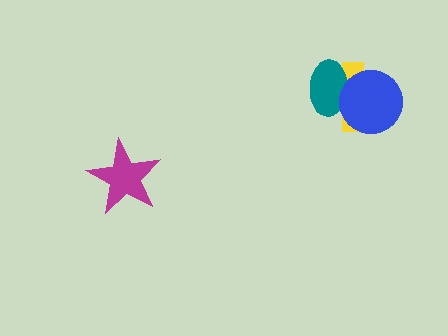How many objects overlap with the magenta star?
0 objects overlap with the magenta star.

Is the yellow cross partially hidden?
Yes, it is partially covered by another shape.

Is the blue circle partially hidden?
No, no other shape covers it.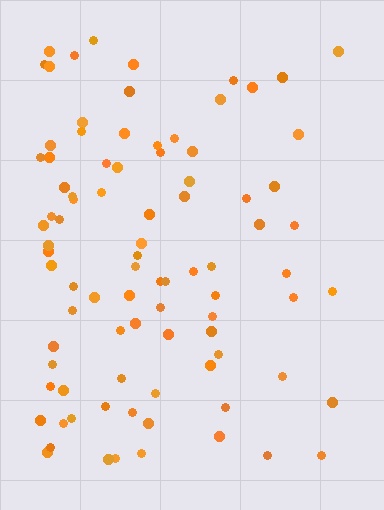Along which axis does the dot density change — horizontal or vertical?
Horizontal.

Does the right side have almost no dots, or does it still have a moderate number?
Still a moderate number, just noticeably fewer than the left.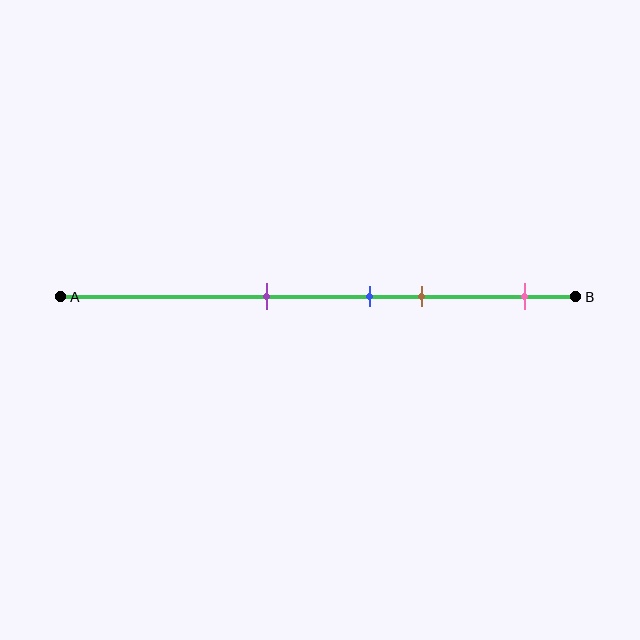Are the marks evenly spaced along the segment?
No, the marks are not evenly spaced.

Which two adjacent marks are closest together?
The blue and brown marks are the closest adjacent pair.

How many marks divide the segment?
There are 4 marks dividing the segment.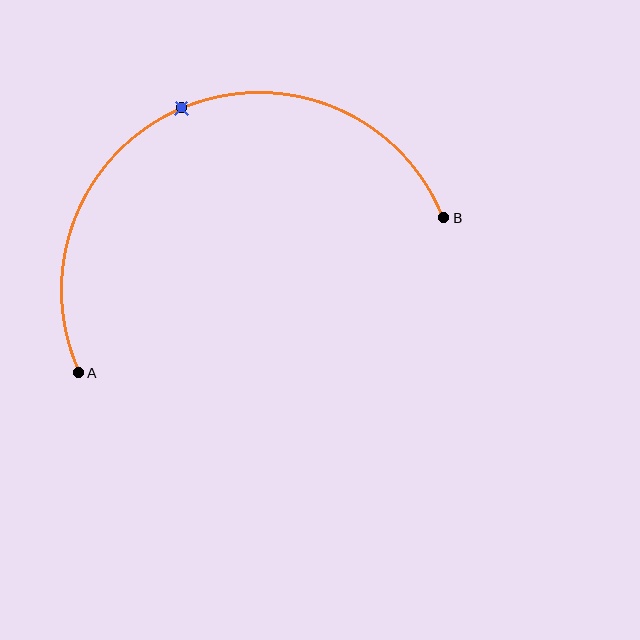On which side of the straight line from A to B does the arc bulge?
The arc bulges above the straight line connecting A and B.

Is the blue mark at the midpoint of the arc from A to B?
Yes. The blue mark lies on the arc at equal arc-length from both A and B — it is the arc midpoint.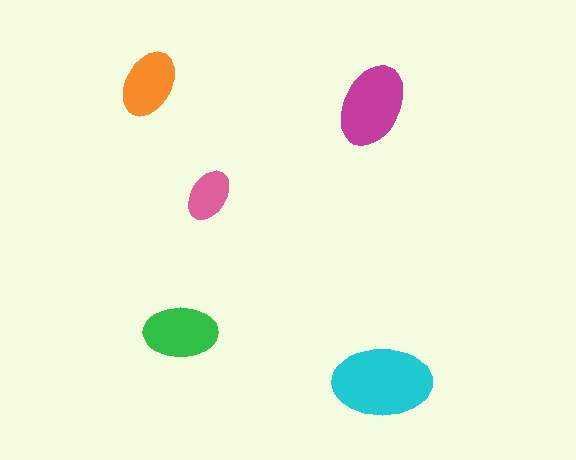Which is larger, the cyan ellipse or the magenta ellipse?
The cyan one.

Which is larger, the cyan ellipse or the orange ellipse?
The cyan one.